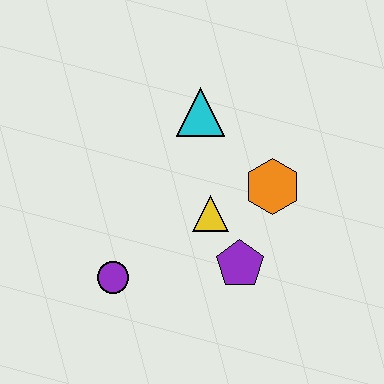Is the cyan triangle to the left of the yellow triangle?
Yes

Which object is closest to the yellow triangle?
The purple pentagon is closest to the yellow triangle.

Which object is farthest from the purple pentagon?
The cyan triangle is farthest from the purple pentagon.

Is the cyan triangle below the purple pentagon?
No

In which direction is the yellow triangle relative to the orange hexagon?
The yellow triangle is to the left of the orange hexagon.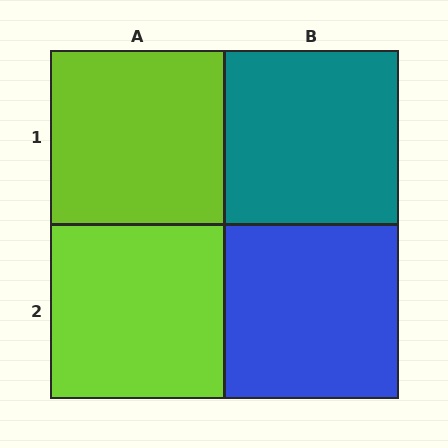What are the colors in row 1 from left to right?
Lime, teal.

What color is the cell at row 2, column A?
Lime.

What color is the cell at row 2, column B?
Blue.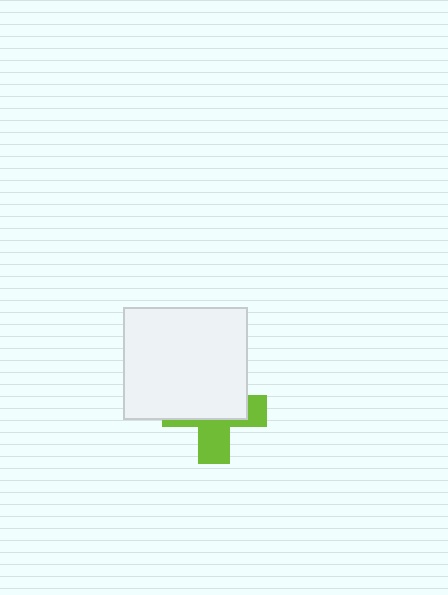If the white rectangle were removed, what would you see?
You would see the complete lime cross.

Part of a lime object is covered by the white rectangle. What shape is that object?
It is a cross.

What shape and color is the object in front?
The object in front is a white rectangle.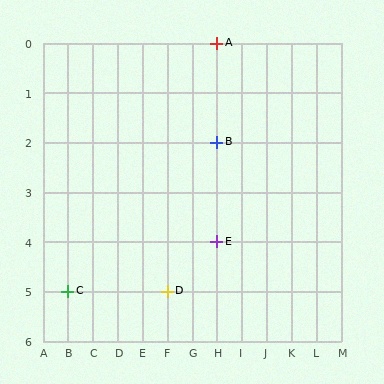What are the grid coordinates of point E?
Point E is at grid coordinates (H, 4).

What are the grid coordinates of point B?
Point B is at grid coordinates (H, 2).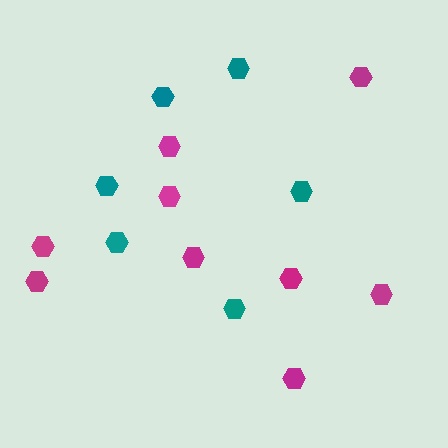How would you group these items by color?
There are 2 groups: one group of magenta hexagons (9) and one group of teal hexagons (6).